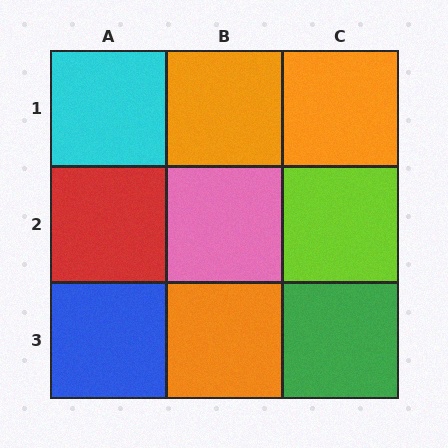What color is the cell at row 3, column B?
Orange.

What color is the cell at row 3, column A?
Blue.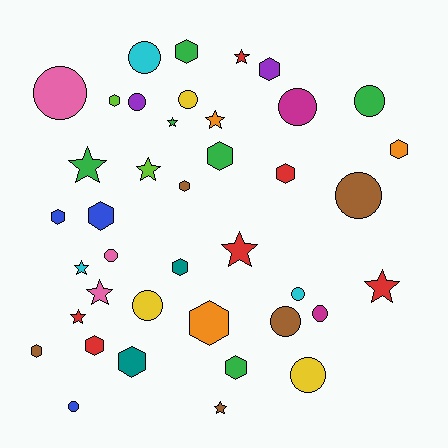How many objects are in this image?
There are 40 objects.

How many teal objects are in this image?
There are 2 teal objects.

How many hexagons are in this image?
There are 15 hexagons.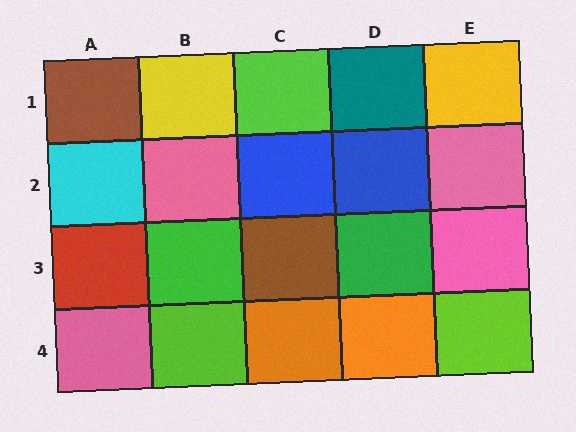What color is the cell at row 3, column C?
Brown.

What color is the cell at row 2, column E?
Pink.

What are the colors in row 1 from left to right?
Brown, yellow, lime, teal, yellow.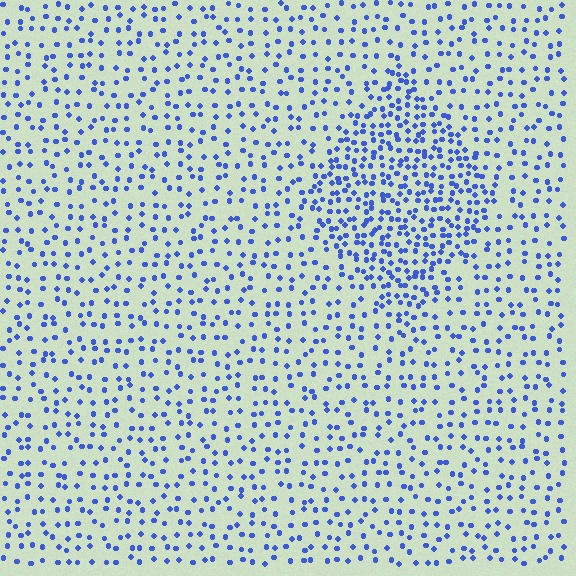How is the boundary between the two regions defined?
The boundary is defined by a change in element density (approximately 2.1x ratio). All elements are the same color, size, and shape.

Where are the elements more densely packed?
The elements are more densely packed inside the diamond boundary.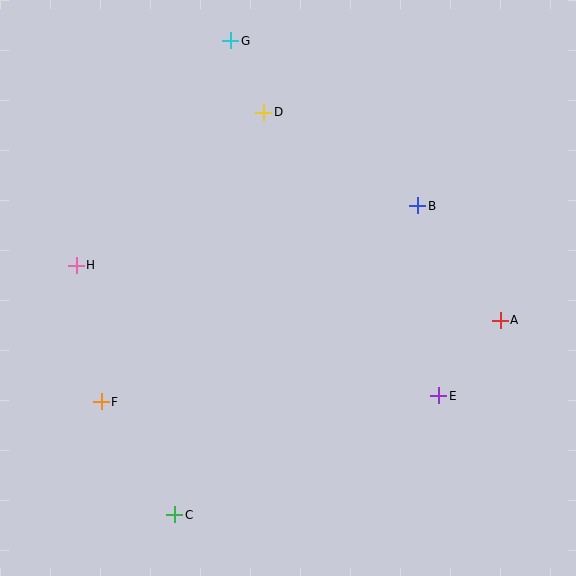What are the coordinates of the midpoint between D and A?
The midpoint between D and A is at (382, 216).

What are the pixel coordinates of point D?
Point D is at (264, 112).